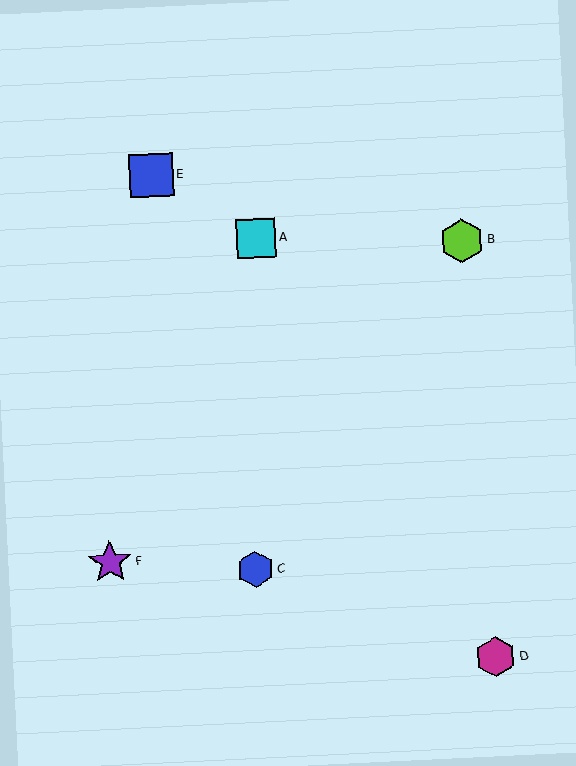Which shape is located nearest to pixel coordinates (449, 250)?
The lime hexagon (labeled B) at (462, 241) is nearest to that location.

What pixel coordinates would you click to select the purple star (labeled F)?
Click at (110, 562) to select the purple star F.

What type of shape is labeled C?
Shape C is a blue hexagon.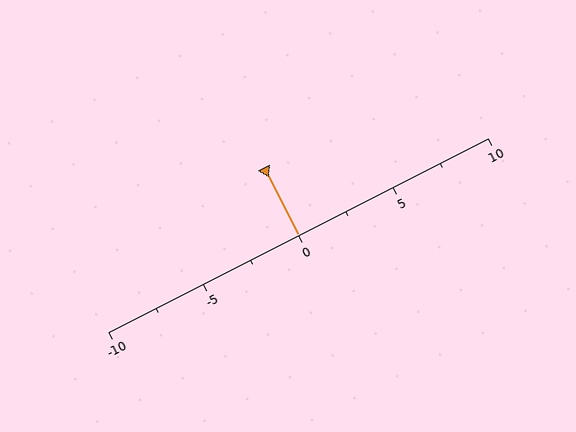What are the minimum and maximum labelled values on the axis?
The axis runs from -10 to 10.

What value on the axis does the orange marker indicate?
The marker indicates approximately 0.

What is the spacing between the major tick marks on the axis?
The major ticks are spaced 5 apart.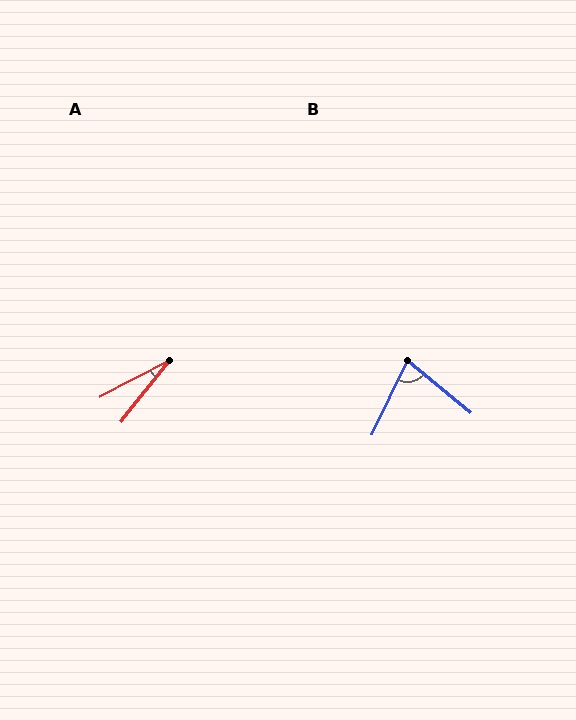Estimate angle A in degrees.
Approximately 24 degrees.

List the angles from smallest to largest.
A (24°), B (75°).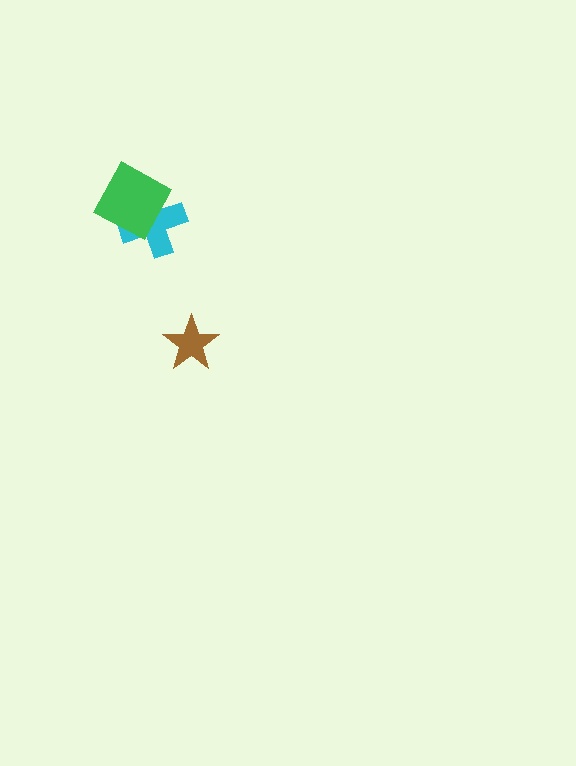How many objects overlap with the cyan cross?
1 object overlaps with the cyan cross.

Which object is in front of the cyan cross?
The green square is in front of the cyan cross.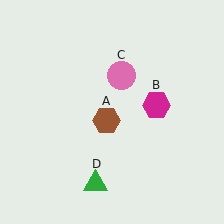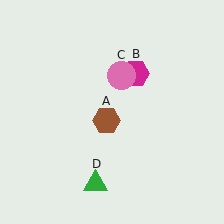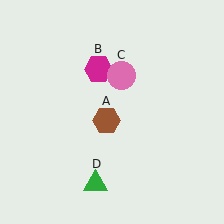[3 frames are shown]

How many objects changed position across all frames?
1 object changed position: magenta hexagon (object B).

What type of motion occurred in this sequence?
The magenta hexagon (object B) rotated counterclockwise around the center of the scene.